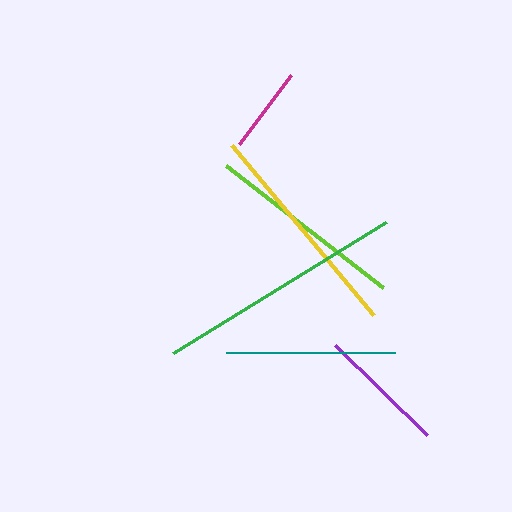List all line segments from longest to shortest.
From longest to shortest: green, yellow, lime, teal, purple, magenta.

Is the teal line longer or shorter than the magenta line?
The teal line is longer than the magenta line.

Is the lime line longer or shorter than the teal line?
The lime line is longer than the teal line.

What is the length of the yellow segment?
The yellow segment is approximately 221 pixels long.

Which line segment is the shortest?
The magenta line is the shortest at approximately 86 pixels.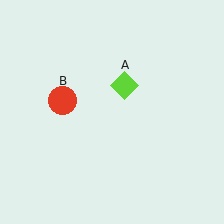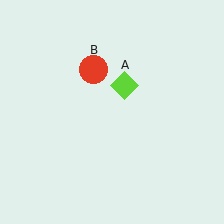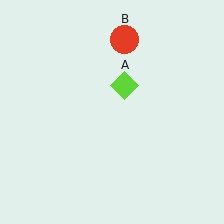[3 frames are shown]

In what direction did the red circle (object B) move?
The red circle (object B) moved up and to the right.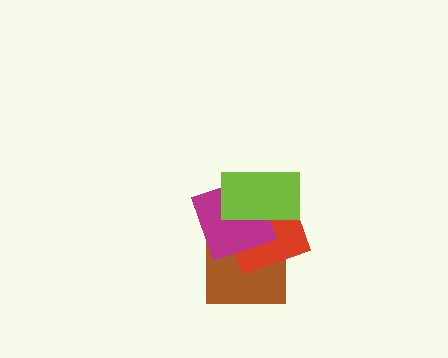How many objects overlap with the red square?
3 objects overlap with the red square.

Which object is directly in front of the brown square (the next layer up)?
The red square is directly in front of the brown square.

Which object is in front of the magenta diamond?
The lime rectangle is in front of the magenta diamond.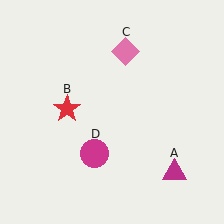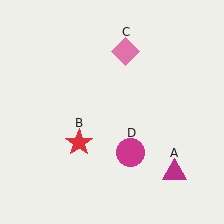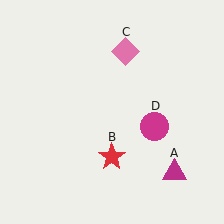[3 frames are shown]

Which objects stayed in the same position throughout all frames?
Magenta triangle (object A) and pink diamond (object C) remained stationary.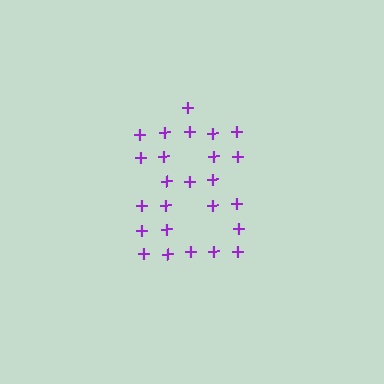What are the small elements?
The small elements are plus signs.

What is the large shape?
The large shape is the digit 8.